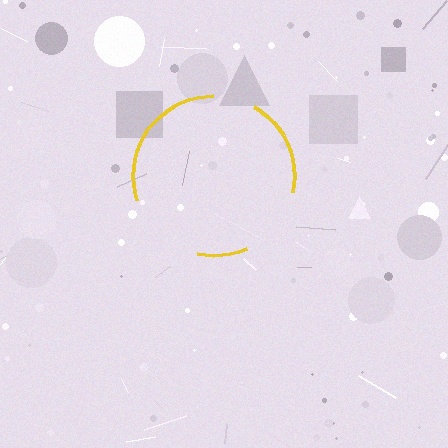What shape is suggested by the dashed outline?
The dashed outline suggests a circle.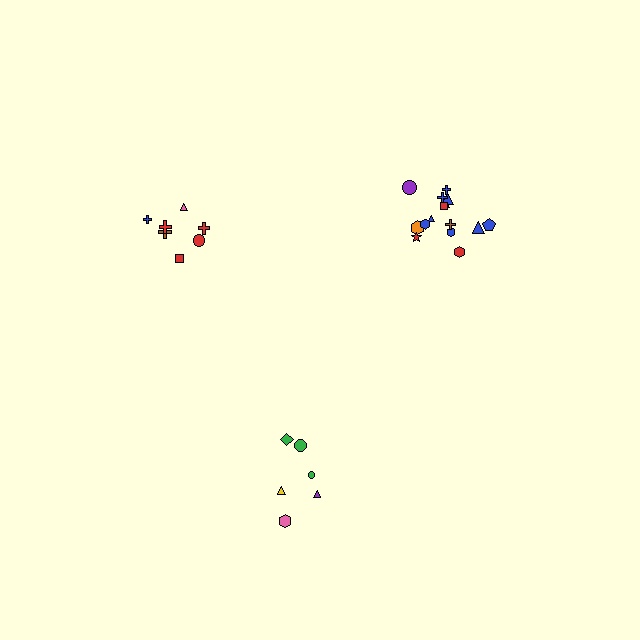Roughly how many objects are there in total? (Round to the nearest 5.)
Roughly 30 objects in total.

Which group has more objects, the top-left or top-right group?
The top-right group.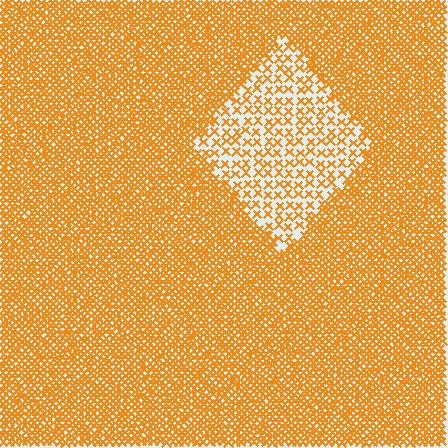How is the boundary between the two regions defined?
The boundary is defined by a change in element density (approximately 2.8x ratio). All elements are the same color, size, and shape.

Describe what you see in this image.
The image contains small orange elements arranged at two different densities. A diamond-shaped region is visible where the elements are less densely packed than the surrounding area.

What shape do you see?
I see a diamond.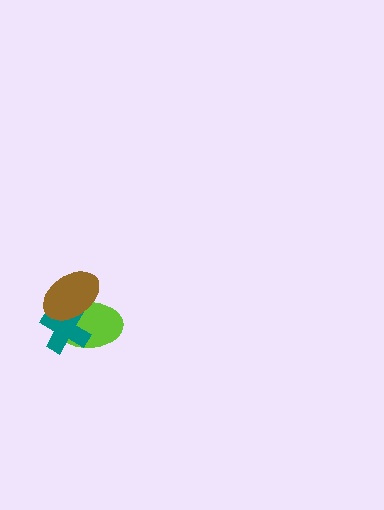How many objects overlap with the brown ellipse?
2 objects overlap with the brown ellipse.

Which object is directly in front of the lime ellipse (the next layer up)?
The teal cross is directly in front of the lime ellipse.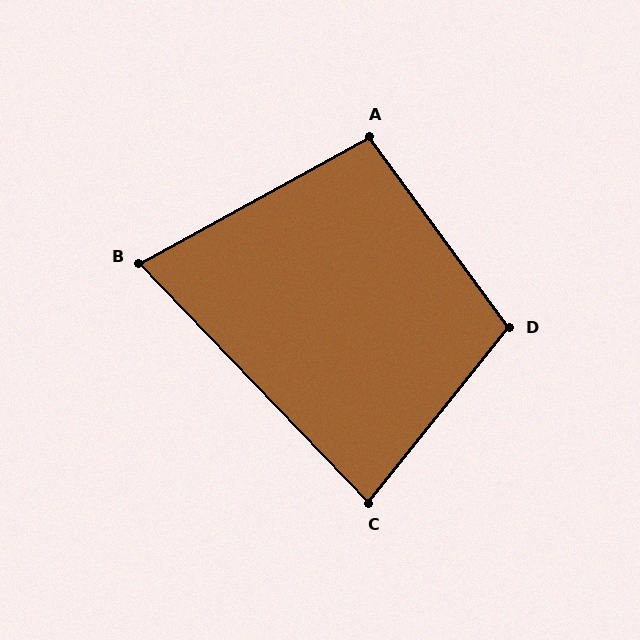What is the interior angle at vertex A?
Approximately 98 degrees (obtuse).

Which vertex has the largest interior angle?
D, at approximately 105 degrees.